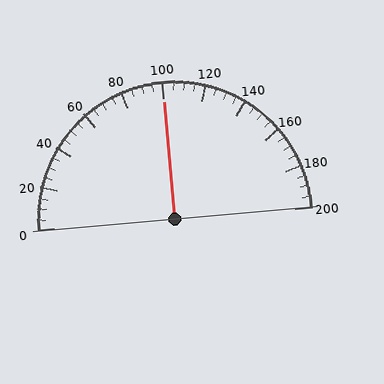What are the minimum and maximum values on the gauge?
The gauge ranges from 0 to 200.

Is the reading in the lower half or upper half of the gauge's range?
The reading is in the upper half of the range (0 to 200).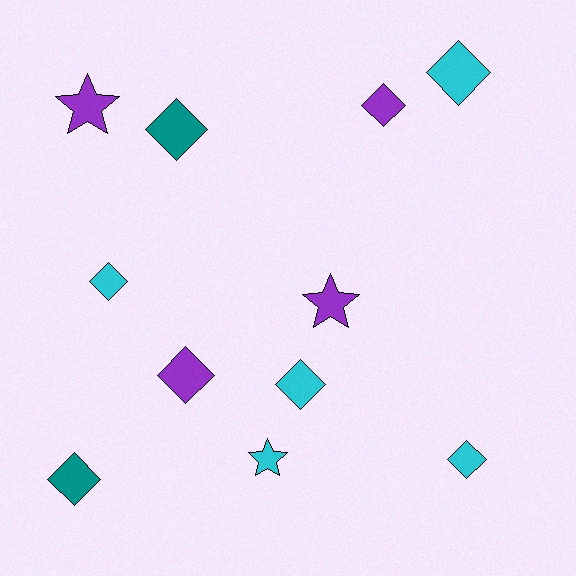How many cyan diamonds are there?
There are 4 cyan diamonds.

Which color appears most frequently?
Cyan, with 5 objects.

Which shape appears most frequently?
Diamond, with 8 objects.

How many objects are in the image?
There are 11 objects.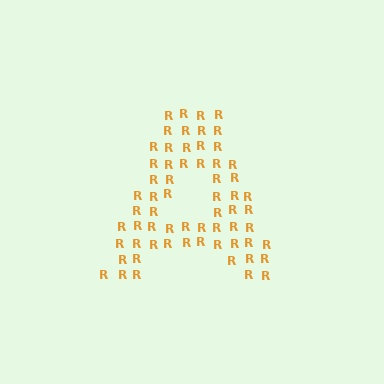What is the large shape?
The large shape is the letter A.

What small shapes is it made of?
It is made of small letter R's.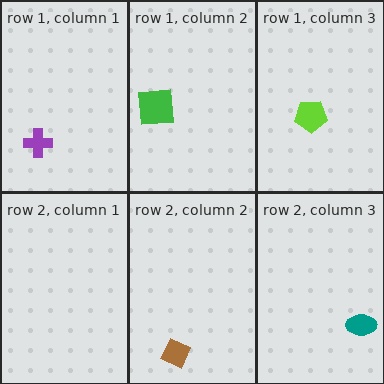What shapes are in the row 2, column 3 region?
The teal ellipse.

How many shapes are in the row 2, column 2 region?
1.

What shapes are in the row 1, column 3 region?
The lime pentagon.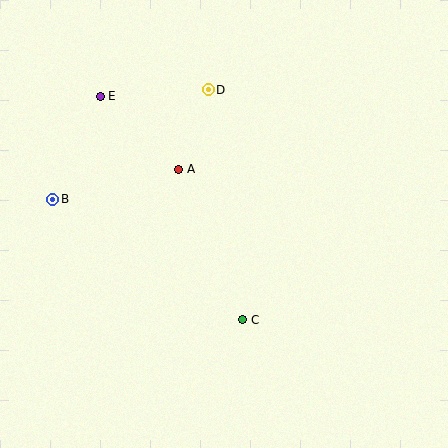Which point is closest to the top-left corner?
Point E is closest to the top-left corner.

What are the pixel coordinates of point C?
Point C is at (243, 320).